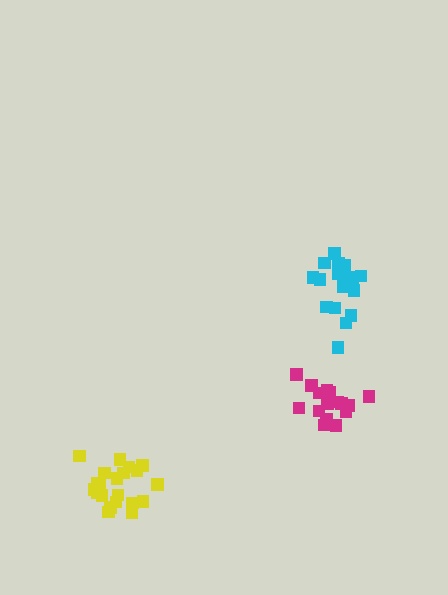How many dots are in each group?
Group 1: 17 dots, Group 2: 21 dots, Group 3: 20 dots (58 total).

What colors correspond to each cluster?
The clusters are colored: magenta, yellow, cyan.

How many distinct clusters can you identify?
There are 3 distinct clusters.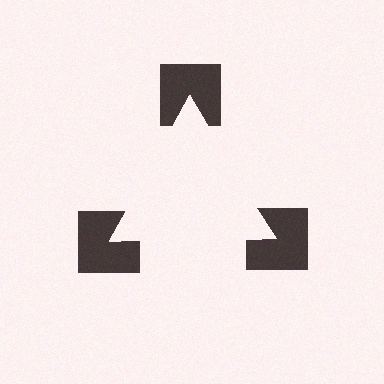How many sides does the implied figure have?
3 sides.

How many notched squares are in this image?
There are 3 — one at each vertex of the illusory triangle.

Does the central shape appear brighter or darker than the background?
It typically appears slightly brighter than the background, even though no actual brightness change is drawn.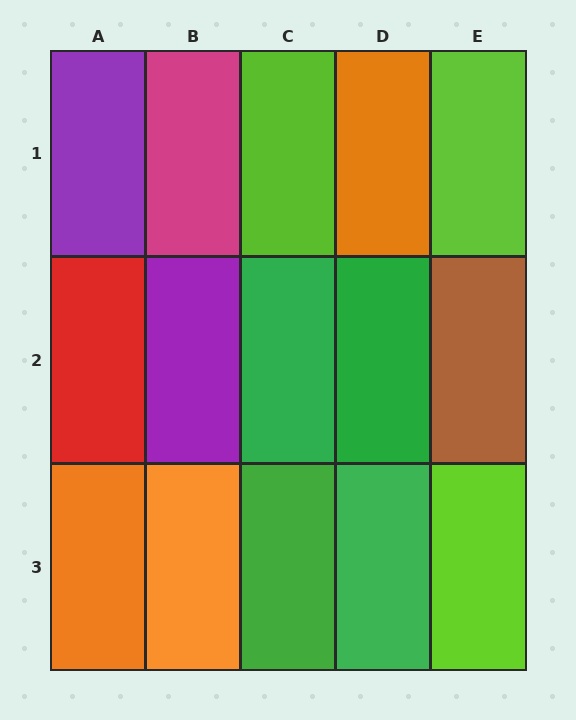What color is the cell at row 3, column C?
Green.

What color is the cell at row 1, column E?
Lime.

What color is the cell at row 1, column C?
Lime.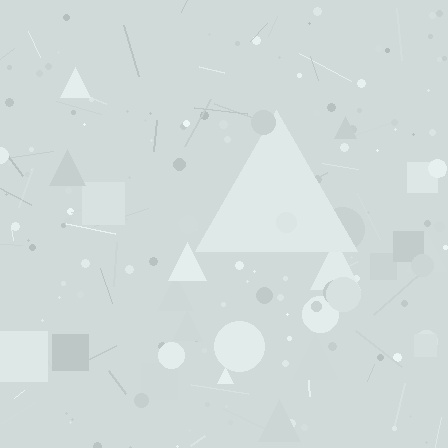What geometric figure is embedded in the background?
A triangle is embedded in the background.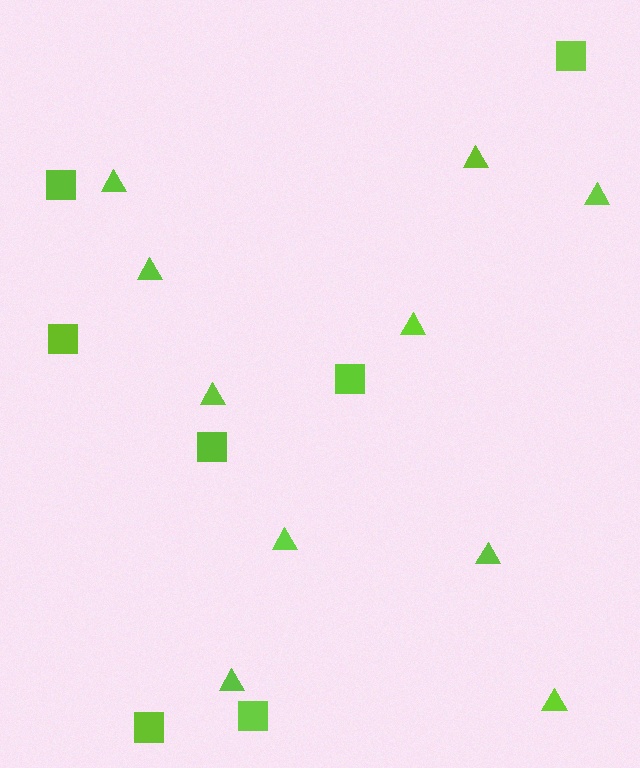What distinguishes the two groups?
There are 2 groups: one group of triangles (10) and one group of squares (7).